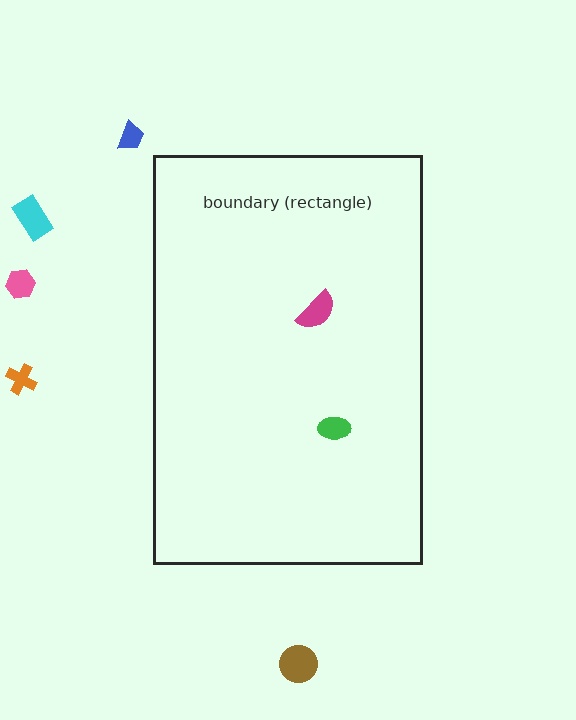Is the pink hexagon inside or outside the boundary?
Outside.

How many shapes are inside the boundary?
2 inside, 5 outside.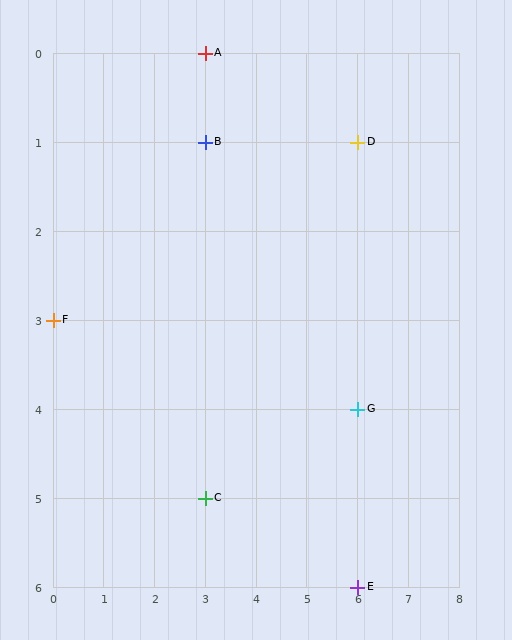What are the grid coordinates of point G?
Point G is at grid coordinates (6, 4).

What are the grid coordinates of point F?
Point F is at grid coordinates (0, 3).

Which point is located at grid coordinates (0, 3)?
Point F is at (0, 3).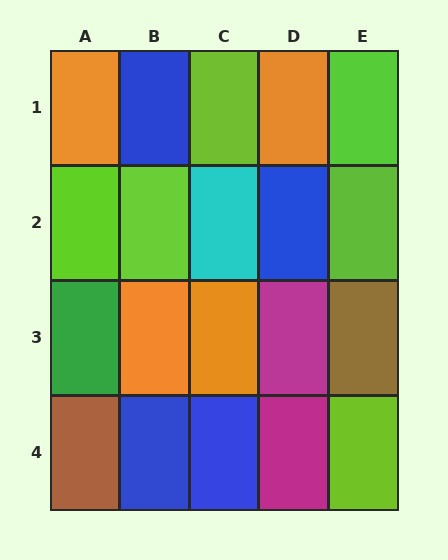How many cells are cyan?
1 cell is cyan.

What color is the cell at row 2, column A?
Lime.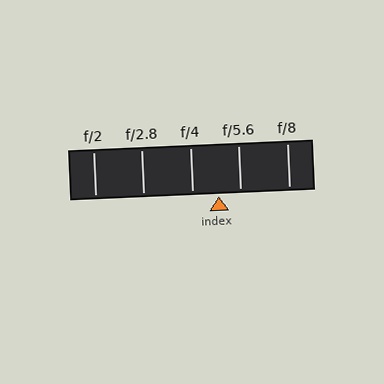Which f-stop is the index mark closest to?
The index mark is closest to f/5.6.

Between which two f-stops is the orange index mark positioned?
The index mark is between f/4 and f/5.6.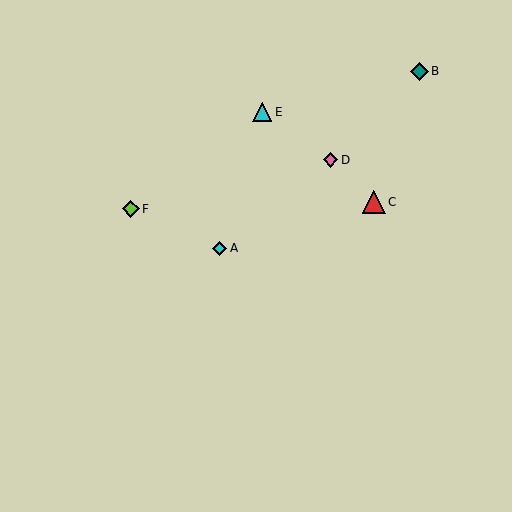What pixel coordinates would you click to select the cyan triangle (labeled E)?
Click at (262, 112) to select the cyan triangle E.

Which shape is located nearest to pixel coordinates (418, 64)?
The teal diamond (labeled B) at (419, 71) is nearest to that location.